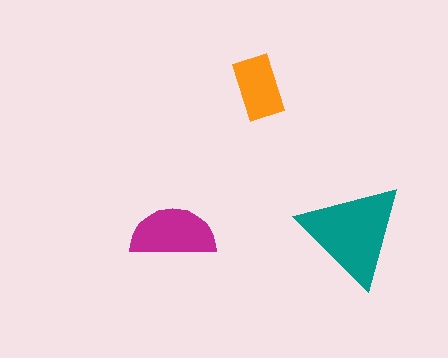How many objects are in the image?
There are 3 objects in the image.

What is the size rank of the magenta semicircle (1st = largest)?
2nd.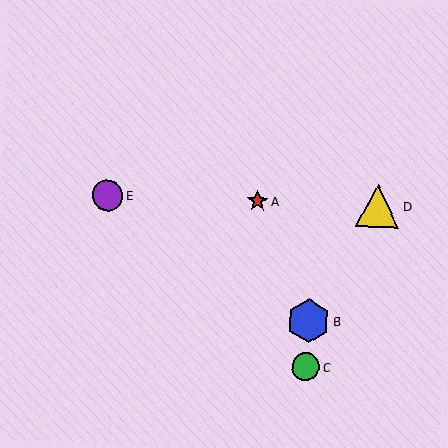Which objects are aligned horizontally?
Objects A, D, E are aligned horizontally.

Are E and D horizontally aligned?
Yes, both are at y≈195.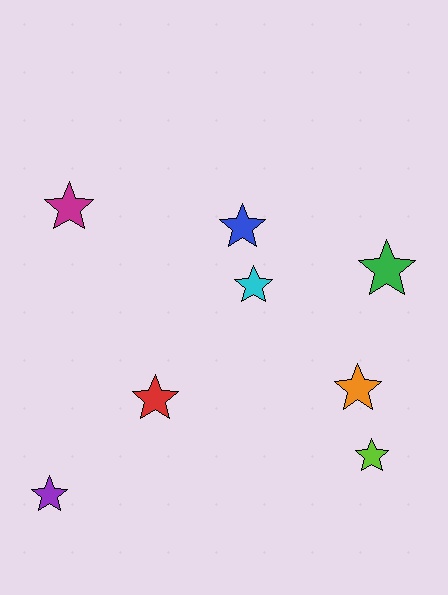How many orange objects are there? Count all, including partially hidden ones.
There is 1 orange object.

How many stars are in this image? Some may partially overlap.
There are 8 stars.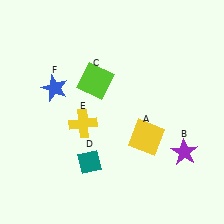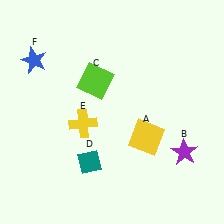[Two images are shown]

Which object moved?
The blue star (F) moved up.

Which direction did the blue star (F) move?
The blue star (F) moved up.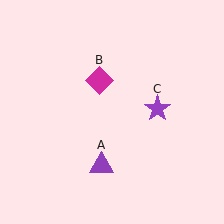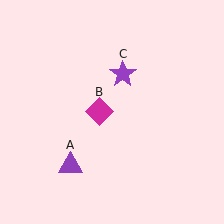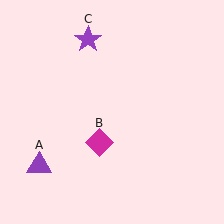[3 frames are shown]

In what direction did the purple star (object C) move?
The purple star (object C) moved up and to the left.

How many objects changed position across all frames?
3 objects changed position: purple triangle (object A), magenta diamond (object B), purple star (object C).